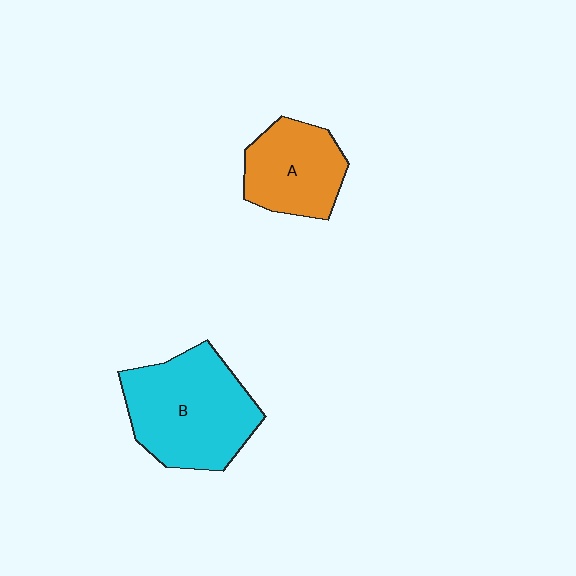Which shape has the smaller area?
Shape A (orange).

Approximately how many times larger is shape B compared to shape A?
Approximately 1.5 times.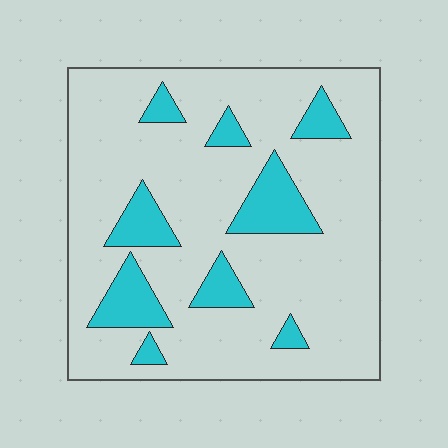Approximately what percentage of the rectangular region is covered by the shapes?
Approximately 20%.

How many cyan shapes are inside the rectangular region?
9.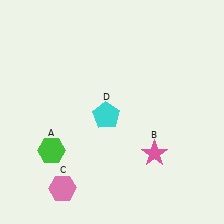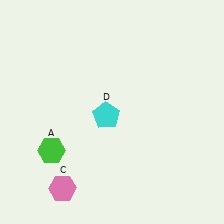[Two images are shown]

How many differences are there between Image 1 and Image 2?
There is 1 difference between the two images.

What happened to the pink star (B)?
The pink star (B) was removed in Image 2. It was in the bottom-right area of Image 1.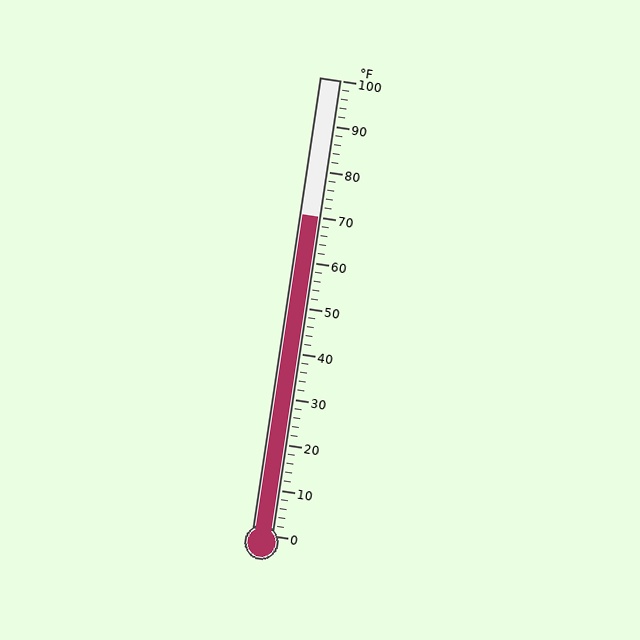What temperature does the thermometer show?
The thermometer shows approximately 70°F.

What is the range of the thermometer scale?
The thermometer scale ranges from 0°F to 100°F.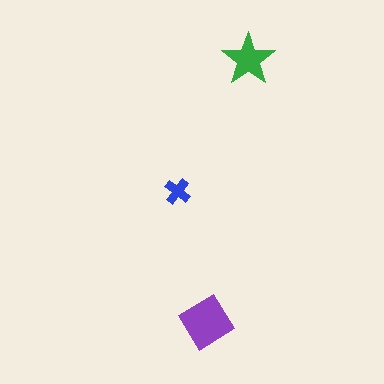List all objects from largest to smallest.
The purple diamond, the green star, the blue cross.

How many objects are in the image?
There are 3 objects in the image.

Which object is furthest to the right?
The green star is rightmost.